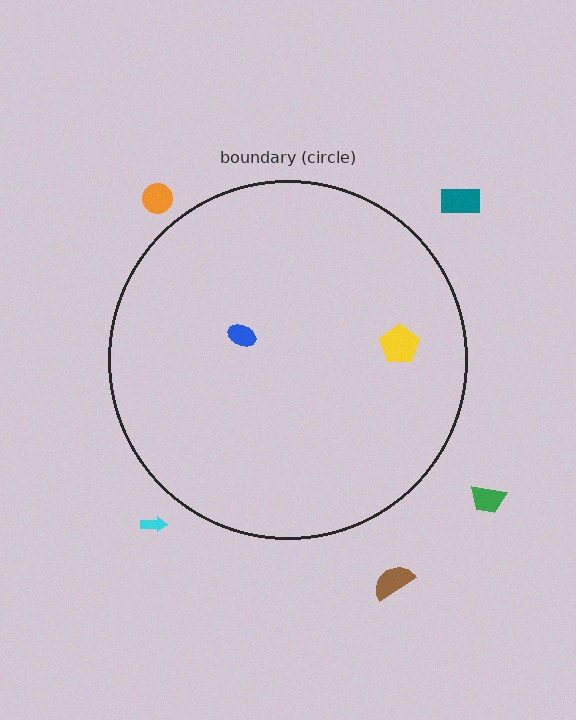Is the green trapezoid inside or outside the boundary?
Outside.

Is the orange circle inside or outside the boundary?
Outside.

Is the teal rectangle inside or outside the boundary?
Outside.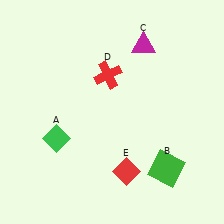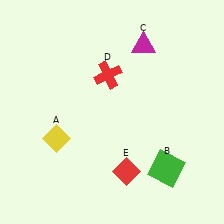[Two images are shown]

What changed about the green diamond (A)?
In Image 1, A is green. In Image 2, it changed to yellow.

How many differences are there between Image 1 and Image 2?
There is 1 difference between the two images.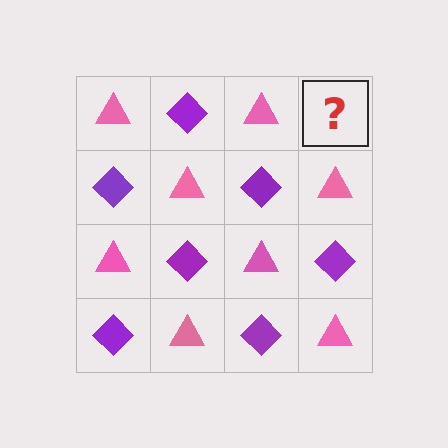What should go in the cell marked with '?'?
The missing cell should contain a purple diamond.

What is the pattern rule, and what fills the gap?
The rule is that it alternates pink triangle and purple diamond in a checkerboard pattern. The gap should be filled with a purple diamond.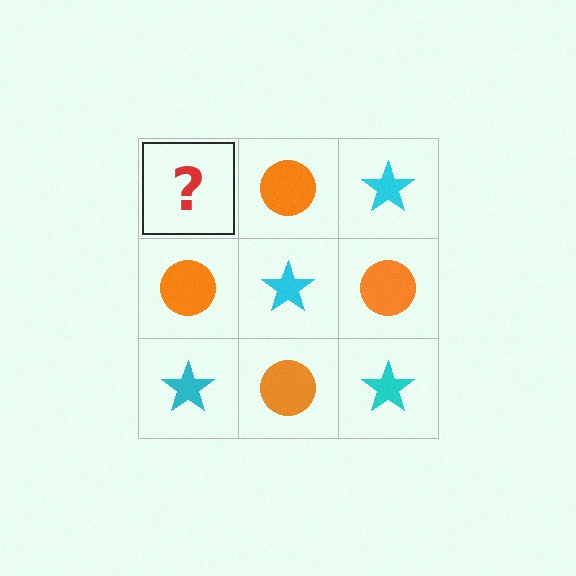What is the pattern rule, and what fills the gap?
The rule is that it alternates cyan star and orange circle in a checkerboard pattern. The gap should be filled with a cyan star.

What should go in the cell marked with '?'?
The missing cell should contain a cyan star.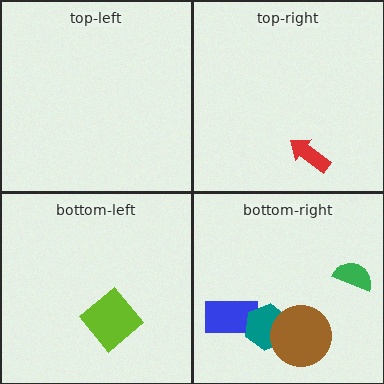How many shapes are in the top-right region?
1.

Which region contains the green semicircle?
The bottom-right region.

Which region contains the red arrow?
The top-right region.